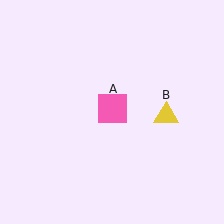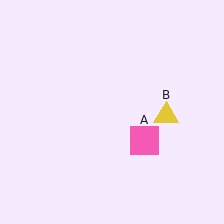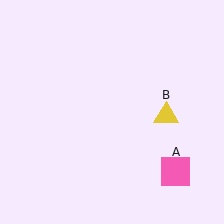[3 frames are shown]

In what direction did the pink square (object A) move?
The pink square (object A) moved down and to the right.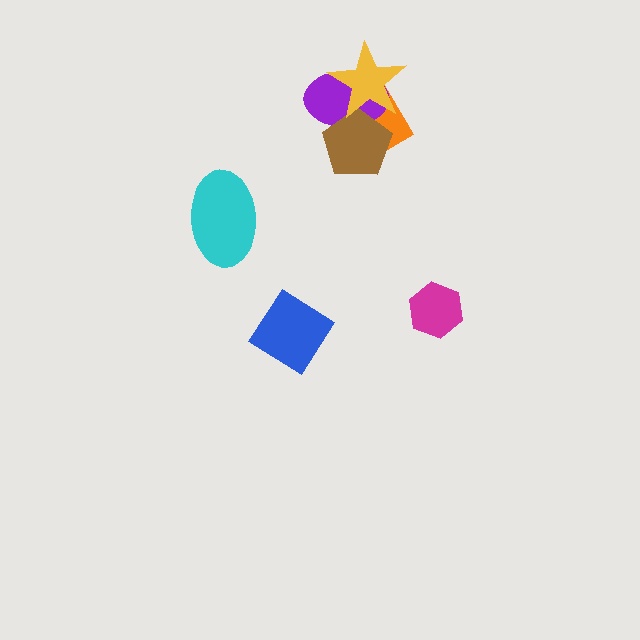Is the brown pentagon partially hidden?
Yes, it is partially covered by another shape.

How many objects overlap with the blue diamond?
0 objects overlap with the blue diamond.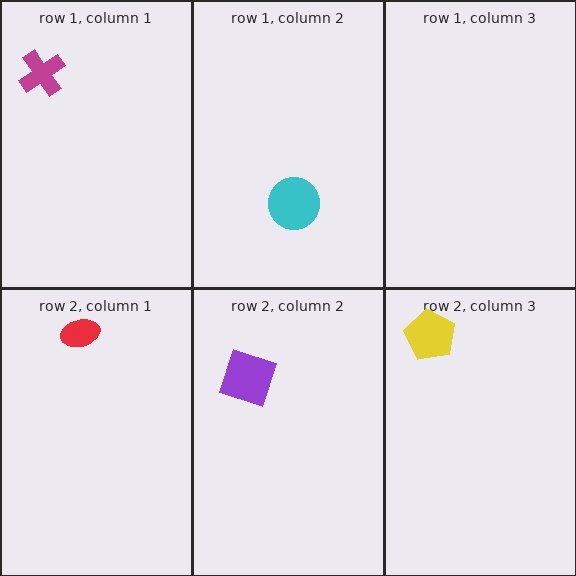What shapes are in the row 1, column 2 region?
The cyan circle.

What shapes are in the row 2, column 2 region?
The purple diamond.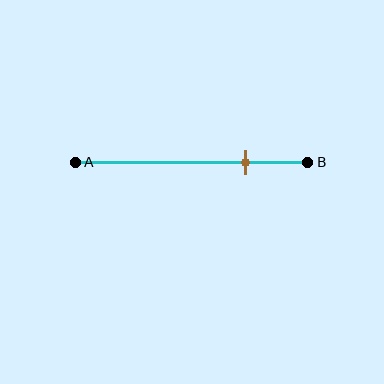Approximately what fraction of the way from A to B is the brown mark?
The brown mark is approximately 75% of the way from A to B.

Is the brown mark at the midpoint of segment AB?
No, the mark is at about 75% from A, not at the 50% midpoint.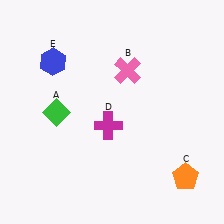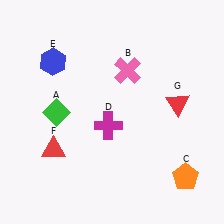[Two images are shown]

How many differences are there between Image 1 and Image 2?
There are 2 differences between the two images.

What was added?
A red triangle (F), a red triangle (G) were added in Image 2.